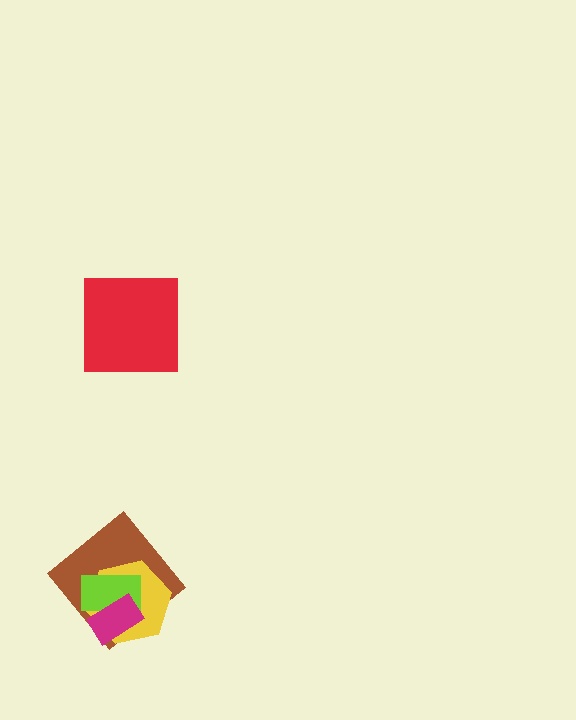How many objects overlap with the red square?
0 objects overlap with the red square.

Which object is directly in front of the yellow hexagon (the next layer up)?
The lime rectangle is directly in front of the yellow hexagon.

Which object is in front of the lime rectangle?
The magenta rectangle is in front of the lime rectangle.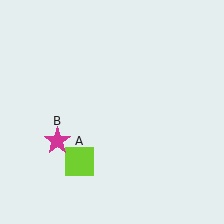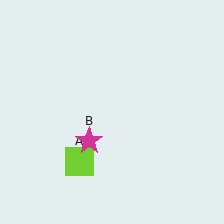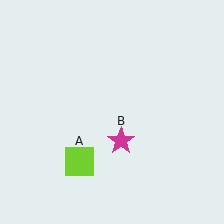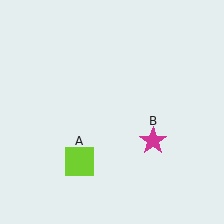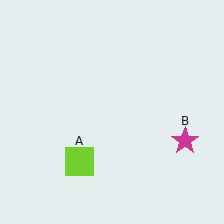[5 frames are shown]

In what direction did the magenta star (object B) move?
The magenta star (object B) moved right.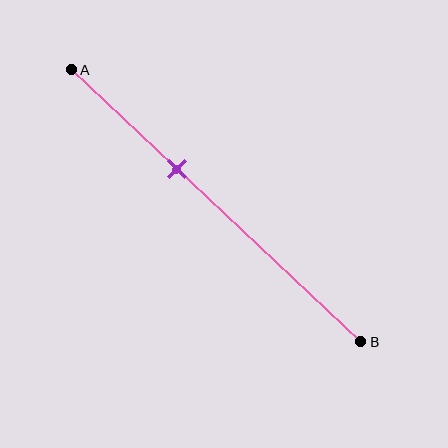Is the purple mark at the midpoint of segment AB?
No, the mark is at about 35% from A, not at the 50% midpoint.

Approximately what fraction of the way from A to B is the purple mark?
The purple mark is approximately 35% of the way from A to B.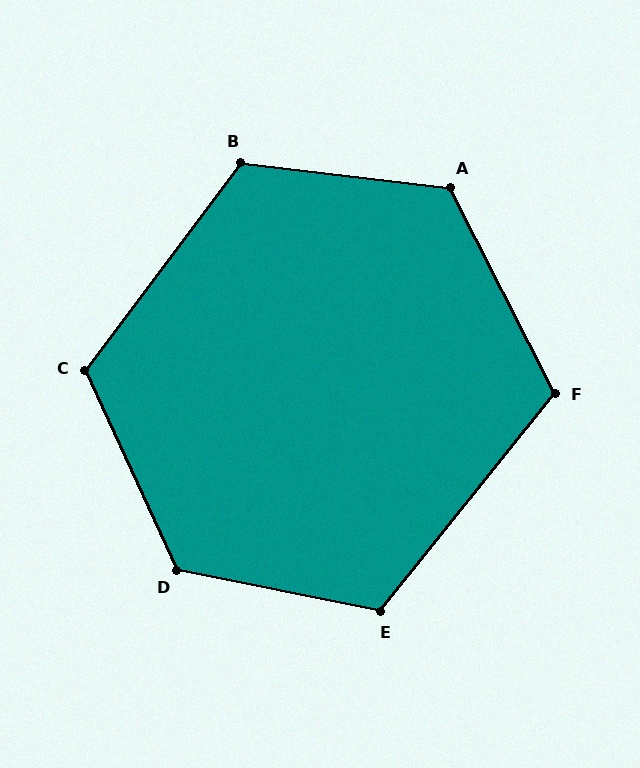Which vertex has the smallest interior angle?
F, at approximately 114 degrees.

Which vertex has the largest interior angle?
D, at approximately 126 degrees.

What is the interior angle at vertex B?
Approximately 120 degrees (obtuse).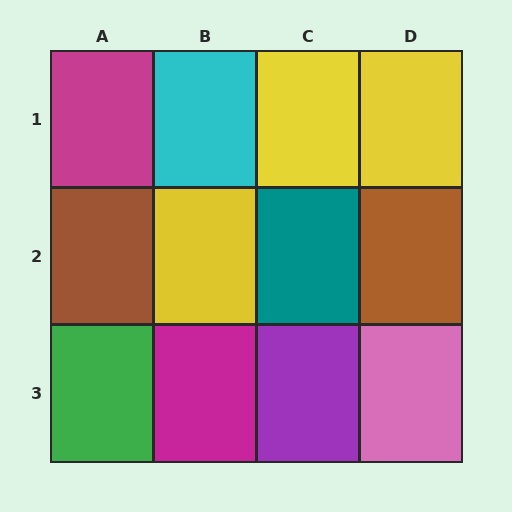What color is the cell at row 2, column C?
Teal.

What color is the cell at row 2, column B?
Yellow.